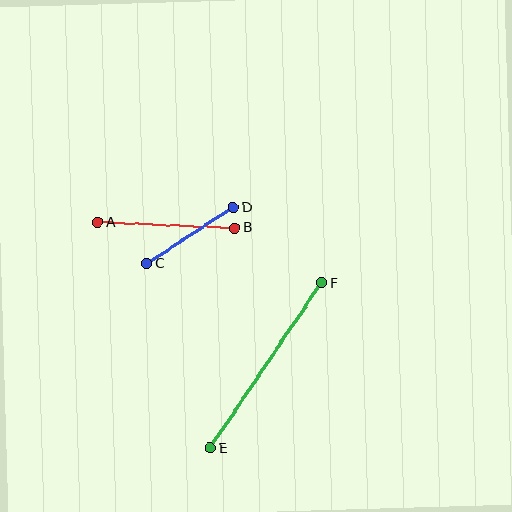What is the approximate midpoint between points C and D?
The midpoint is at approximately (190, 236) pixels.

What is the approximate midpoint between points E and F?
The midpoint is at approximately (266, 365) pixels.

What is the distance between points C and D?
The distance is approximately 103 pixels.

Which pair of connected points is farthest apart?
Points E and F are farthest apart.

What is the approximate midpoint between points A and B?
The midpoint is at approximately (166, 225) pixels.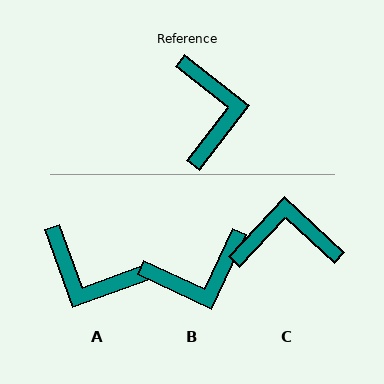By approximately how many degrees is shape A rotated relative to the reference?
Approximately 122 degrees clockwise.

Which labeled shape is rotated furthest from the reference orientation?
A, about 122 degrees away.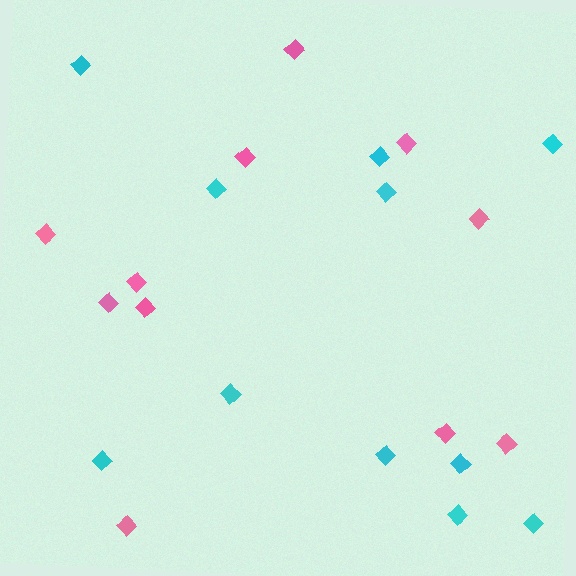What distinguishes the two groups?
There are 2 groups: one group of cyan diamonds (11) and one group of pink diamonds (11).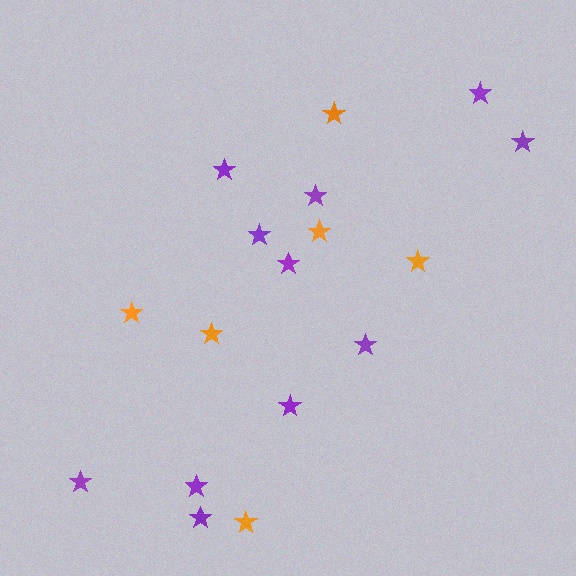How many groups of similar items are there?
There are 2 groups: one group of orange stars (6) and one group of purple stars (11).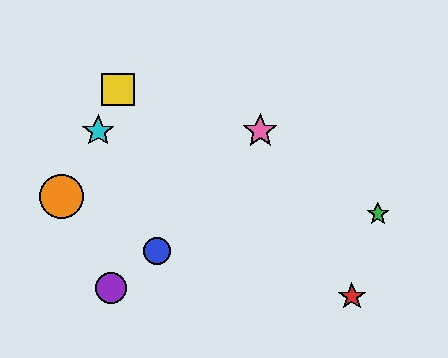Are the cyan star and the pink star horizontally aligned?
Yes, both are at y≈131.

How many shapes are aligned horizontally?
2 shapes (the cyan star, the pink star) are aligned horizontally.